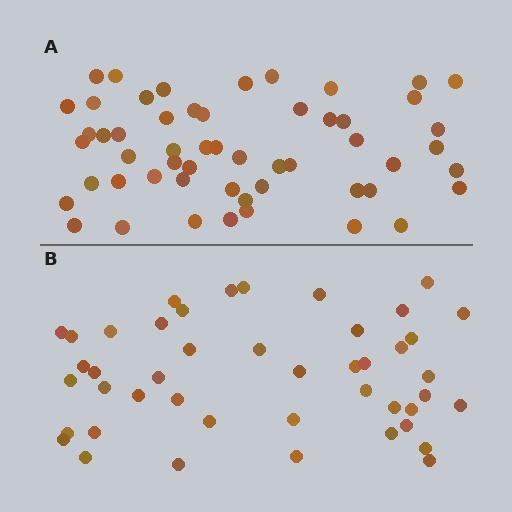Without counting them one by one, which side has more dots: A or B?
Region A (the top region) has more dots.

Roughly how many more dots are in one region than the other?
Region A has roughly 8 or so more dots than region B.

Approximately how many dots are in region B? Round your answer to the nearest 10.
About 40 dots. (The exact count is 45, which rounds to 40.)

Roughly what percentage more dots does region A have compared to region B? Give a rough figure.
About 20% more.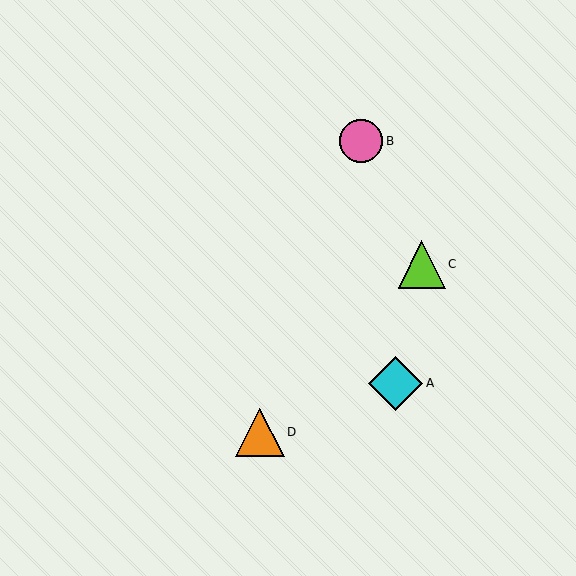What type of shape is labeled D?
Shape D is an orange triangle.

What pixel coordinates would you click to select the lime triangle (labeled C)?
Click at (422, 264) to select the lime triangle C.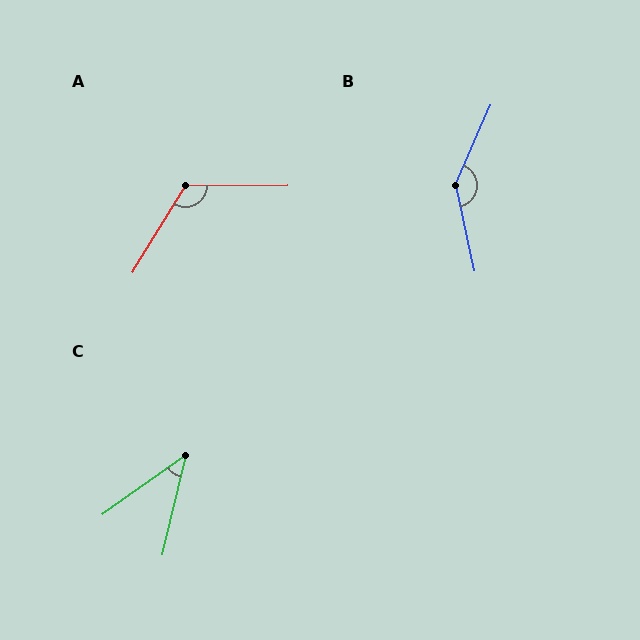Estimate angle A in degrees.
Approximately 122 degrees.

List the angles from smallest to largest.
C (42°), A (122°), B (144°).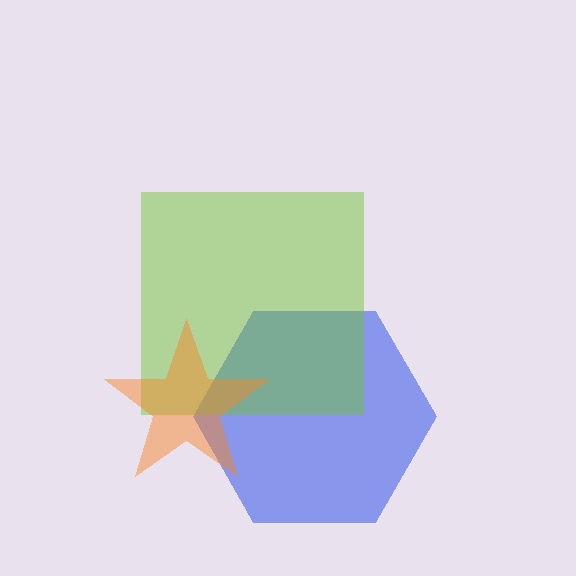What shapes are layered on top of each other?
The layered shapes are: a blue hexagon, a lime square, an orange star.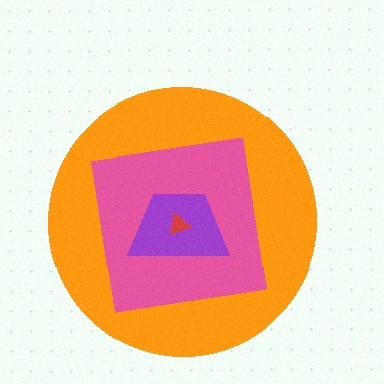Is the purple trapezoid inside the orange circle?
Yes.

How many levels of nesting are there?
4.